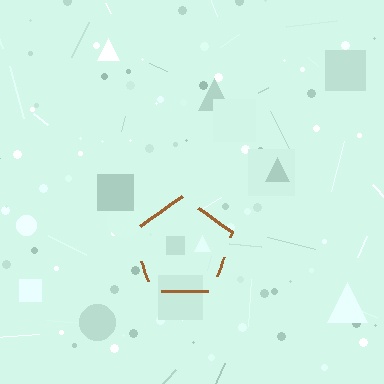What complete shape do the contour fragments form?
The contour fragments form a pentagon.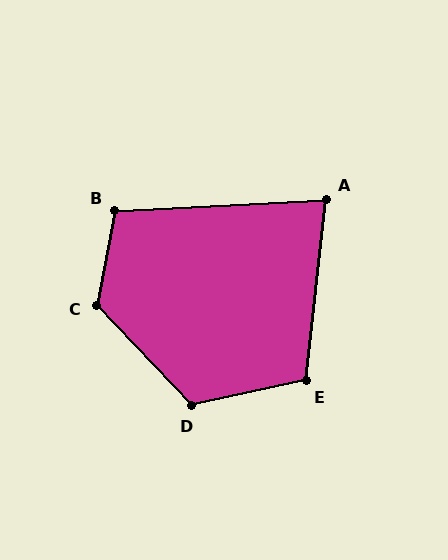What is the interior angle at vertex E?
Approximately 109 degrees (obtuse).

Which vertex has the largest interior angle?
C, at approximately 126 degrees.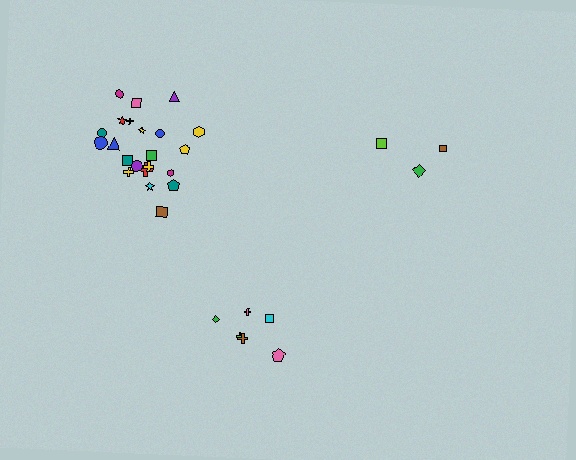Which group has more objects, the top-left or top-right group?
The top-left group.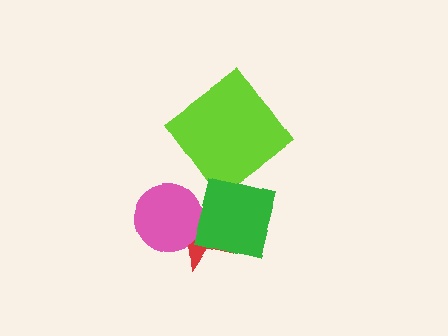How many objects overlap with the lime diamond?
0 objects overlap with the lime diamond.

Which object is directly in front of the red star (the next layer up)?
The pink circle is directly in front of the red star.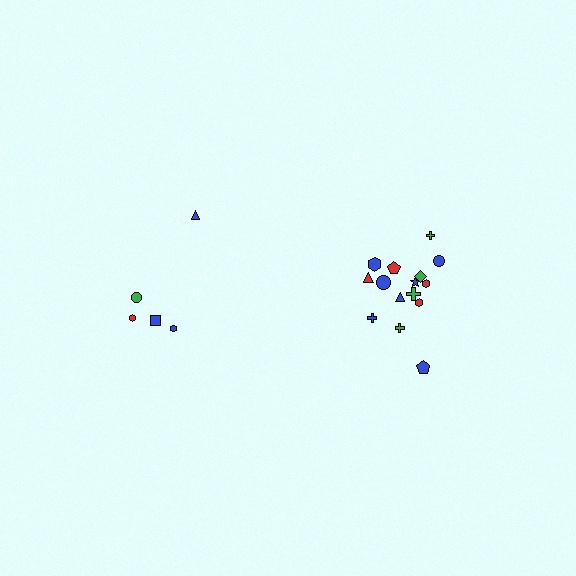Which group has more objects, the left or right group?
The right group.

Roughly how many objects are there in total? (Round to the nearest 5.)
Roughly 20 objects in total.